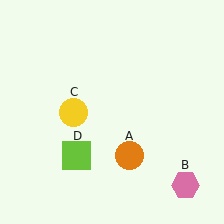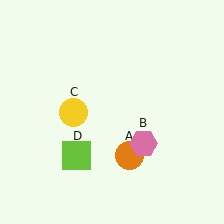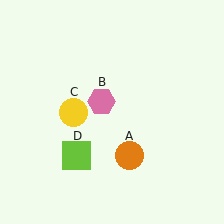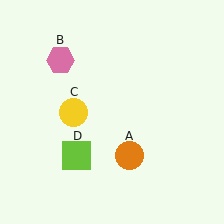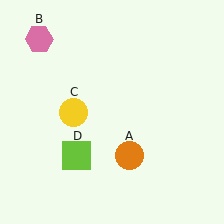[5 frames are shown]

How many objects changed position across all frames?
1 object changed position: pink hexagon (object B).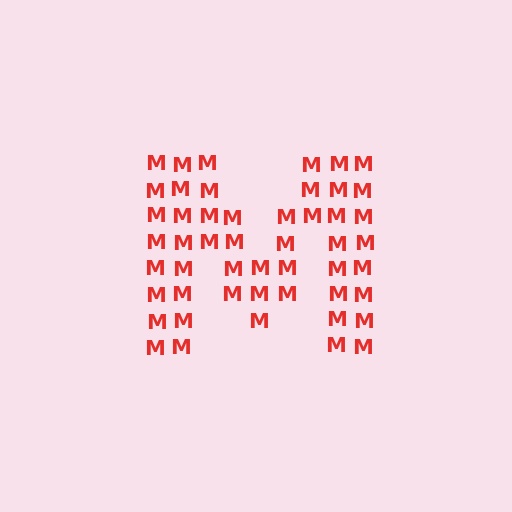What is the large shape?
The large shape is the letter M.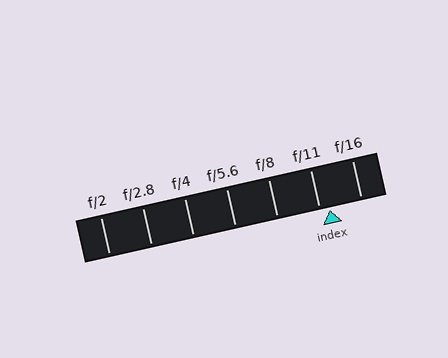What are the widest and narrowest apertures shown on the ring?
The widest aperture shown is f/2 and the narrowest is f/16.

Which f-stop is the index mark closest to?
The index mark is closest to f/11.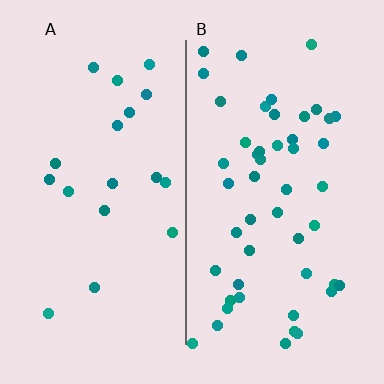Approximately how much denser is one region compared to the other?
Approximately 2.6× — region B over region A.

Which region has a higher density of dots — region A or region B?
B (the right).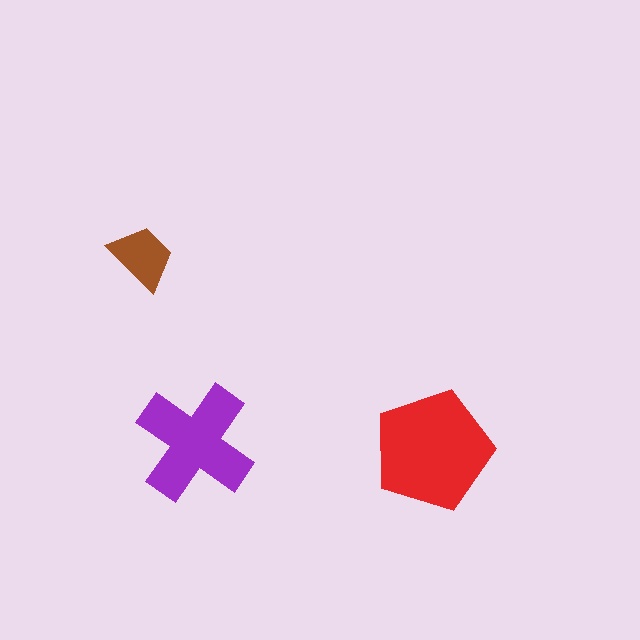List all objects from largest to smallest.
The red pentagon, the purple cross, the brown trapezoid.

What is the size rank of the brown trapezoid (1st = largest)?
3rd.